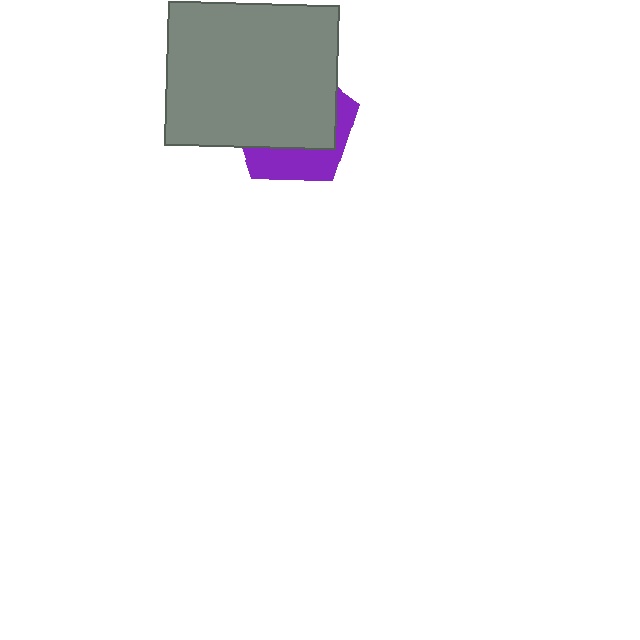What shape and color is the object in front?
The object in front is a gray rectangle.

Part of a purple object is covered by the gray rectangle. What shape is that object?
It is a pentagon.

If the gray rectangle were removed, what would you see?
You would see the complete purple pentagon.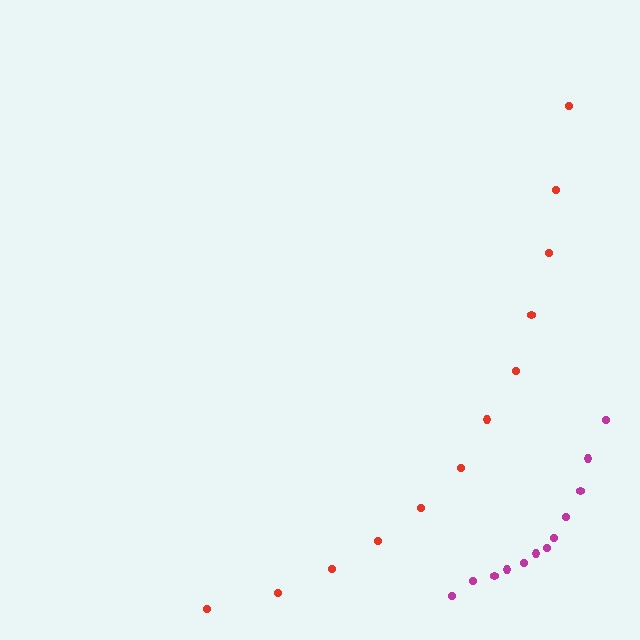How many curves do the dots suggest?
There are 2 distinct paths.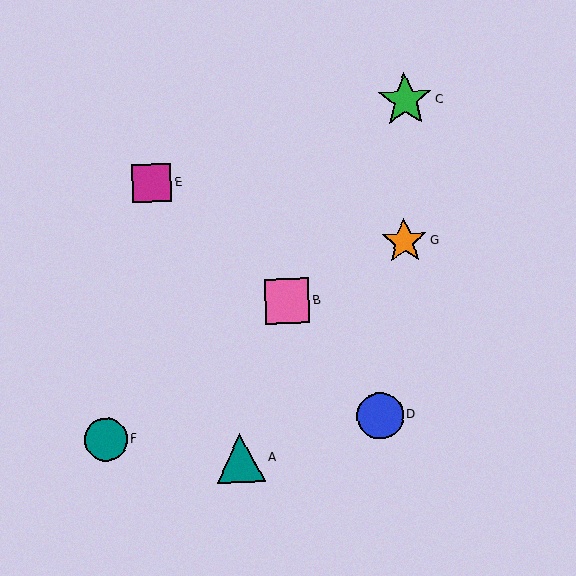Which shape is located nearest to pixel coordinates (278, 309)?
The pink square (labeled B) at (287, 301) is nearest to that location.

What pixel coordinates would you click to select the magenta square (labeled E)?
Click at (152, 183) to select the magenta square E.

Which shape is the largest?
The green star (labeled C) is the largest.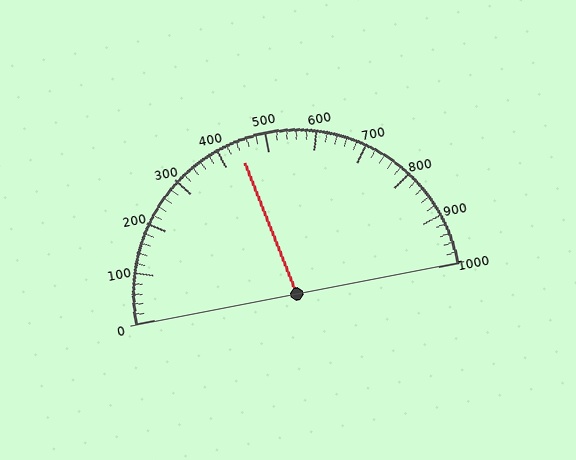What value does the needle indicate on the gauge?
The needle indicates approximately 440.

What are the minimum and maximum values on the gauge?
The gauge ranges from 0 to 1000.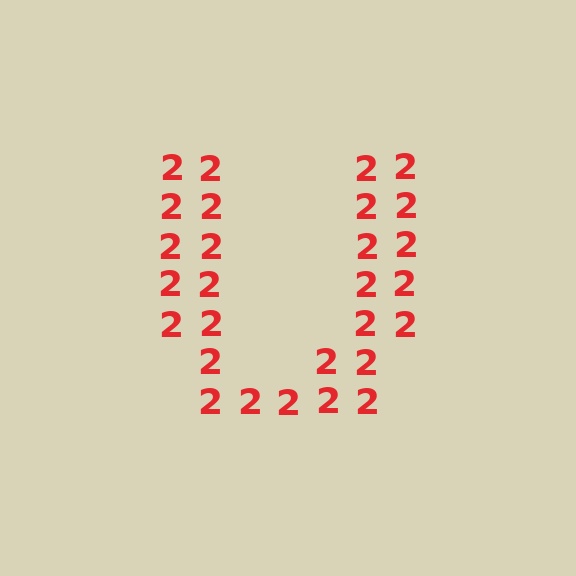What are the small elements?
The small elements are digit 2's.